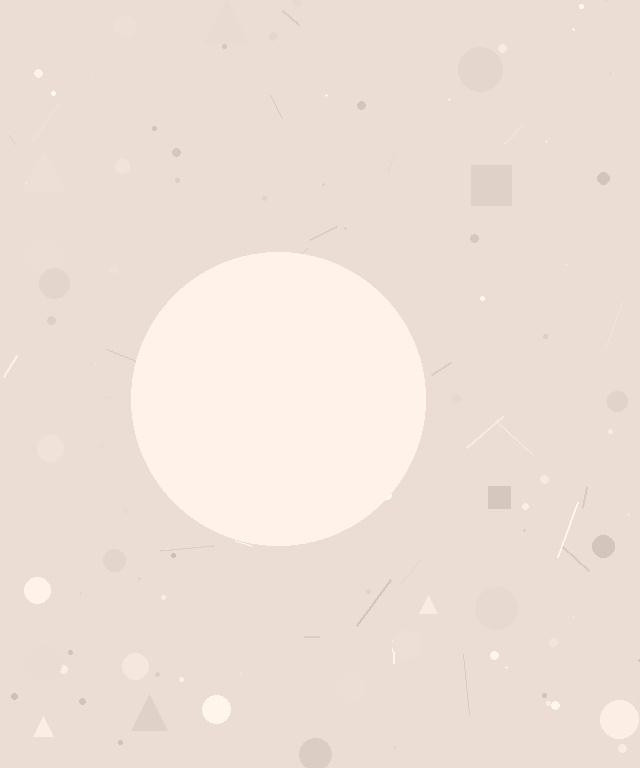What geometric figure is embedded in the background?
A circle is embedded in the background.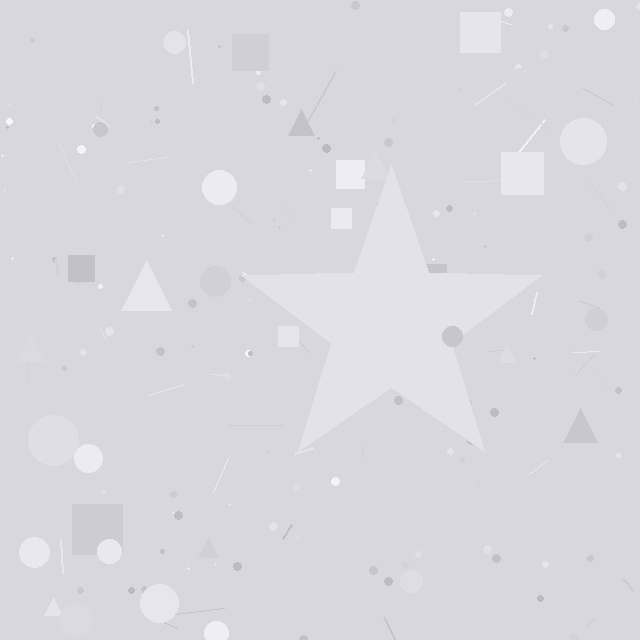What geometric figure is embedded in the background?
A star is embedded in the background.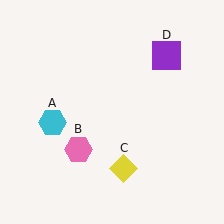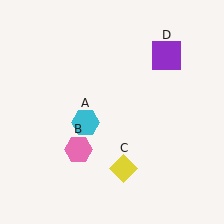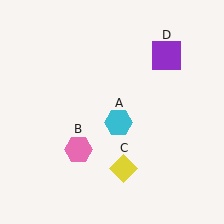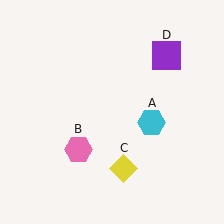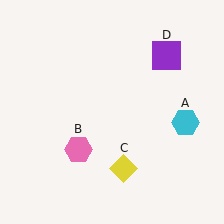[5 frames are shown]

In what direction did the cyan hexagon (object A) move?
The cyan hexagon (object A) moved right.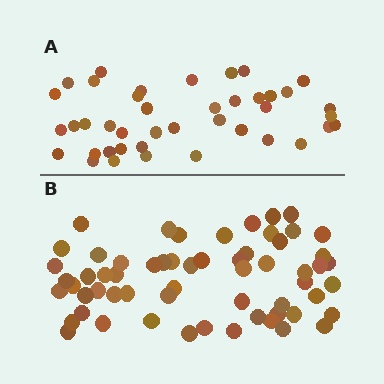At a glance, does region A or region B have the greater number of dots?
Region B (the bottom region) has more dots.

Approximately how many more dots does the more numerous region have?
Region B has approximately 20 more dots than region A.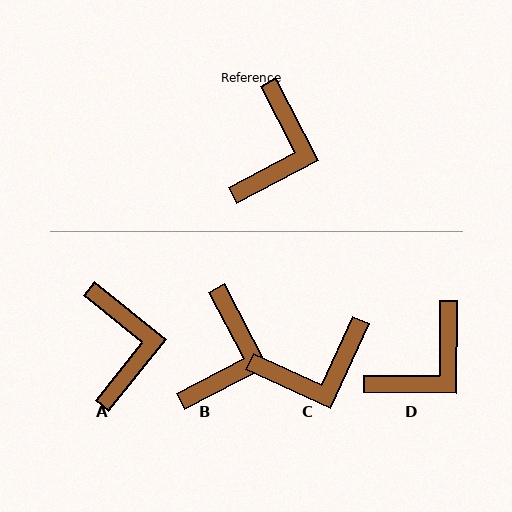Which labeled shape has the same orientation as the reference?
B.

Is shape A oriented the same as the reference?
No, it is off by about 24 degrees.